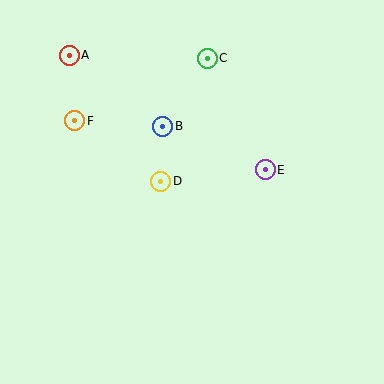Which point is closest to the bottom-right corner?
Point E is closest to the bottom-right corner.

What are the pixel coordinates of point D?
Point D is at (161, 181).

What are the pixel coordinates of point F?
Point F is at (75, 121).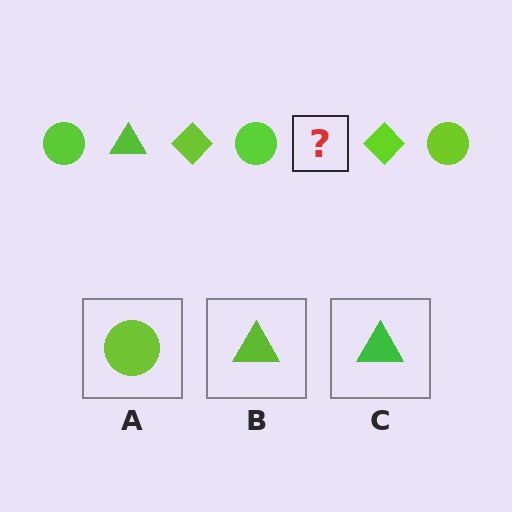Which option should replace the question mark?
Option B.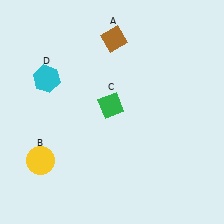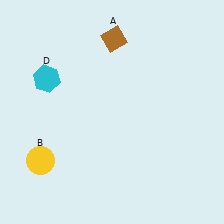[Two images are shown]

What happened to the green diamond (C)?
The green diamond (C) was removed in Image 2. It was in the top-left area of Image 1.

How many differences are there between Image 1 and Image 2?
There is 1 difference between the two images.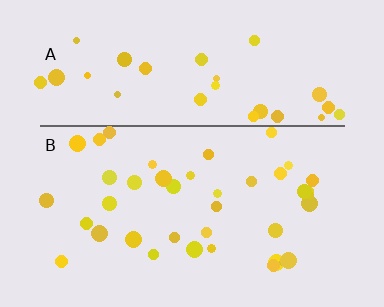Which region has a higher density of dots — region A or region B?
B (the bottom).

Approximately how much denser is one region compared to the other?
Approximately 1.2× — region B over region A.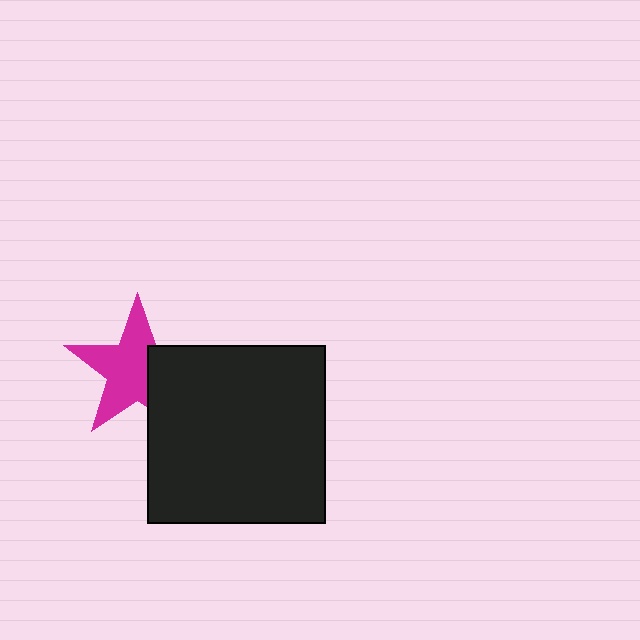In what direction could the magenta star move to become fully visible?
The magenta star could move left. That would shift it out from behind the black square entirely.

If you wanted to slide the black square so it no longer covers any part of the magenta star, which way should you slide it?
Slide it right — that is the most direct way to separate the two shapes.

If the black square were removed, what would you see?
You would see the complete magenta star.